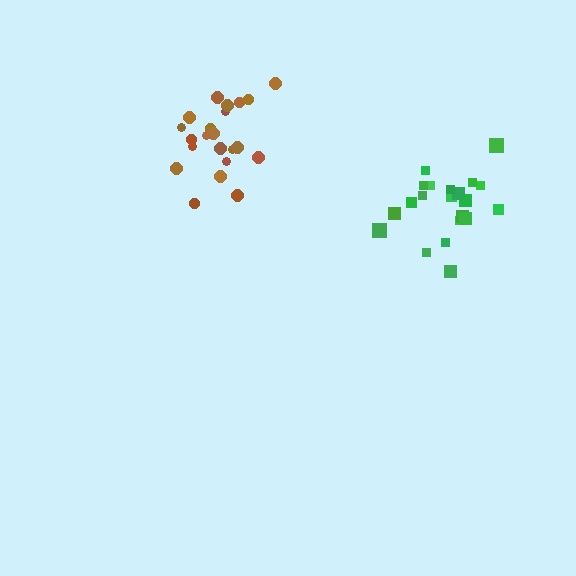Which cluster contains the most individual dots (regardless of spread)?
Brown (23).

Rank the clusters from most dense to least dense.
brown, green.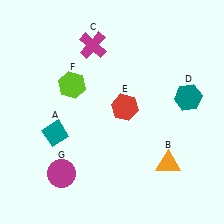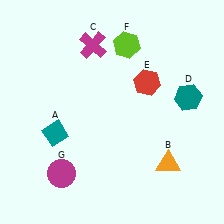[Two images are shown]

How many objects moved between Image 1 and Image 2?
2 objects moved between the two images.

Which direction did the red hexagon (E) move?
The red hexagon (E) moved up.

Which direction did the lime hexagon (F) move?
The lime hexagon (F) moved right.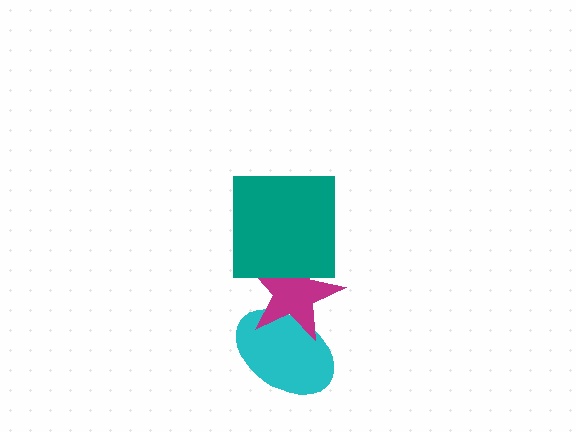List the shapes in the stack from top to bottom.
From top to bottom: the teal square, the magenta star, the cyan ellipse.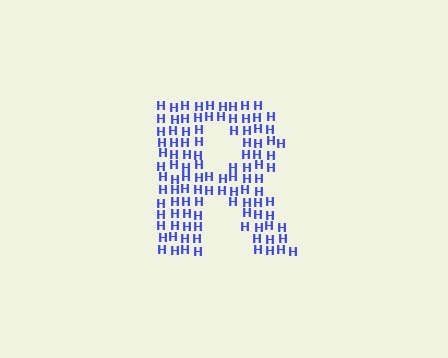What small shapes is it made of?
It is made of small letter H's.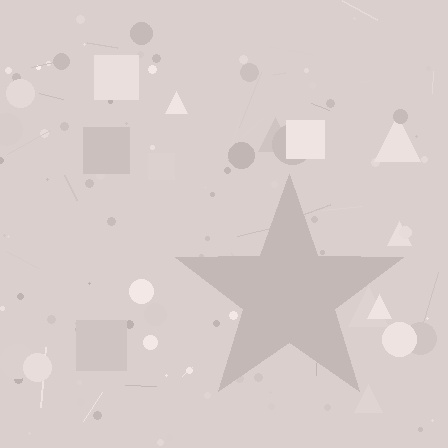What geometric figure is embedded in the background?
A star is embedded in the background.